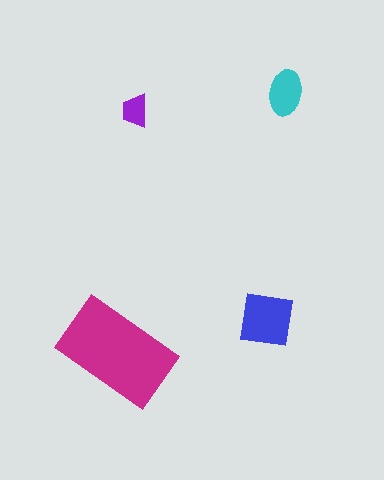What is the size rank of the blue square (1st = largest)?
2nd.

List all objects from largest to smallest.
The magenta rectangle, the blue square, the cyan ellipse, the purple trapezoid.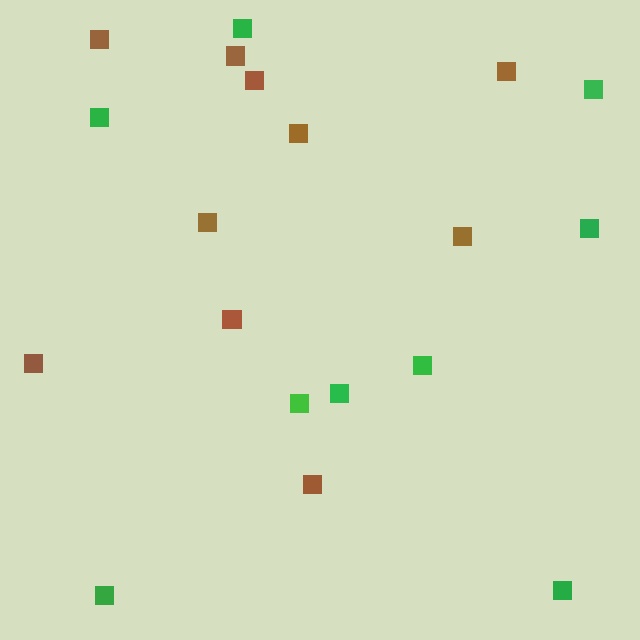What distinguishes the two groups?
There are 2 groups: one group of brown squares (10) and one group of green squares (9).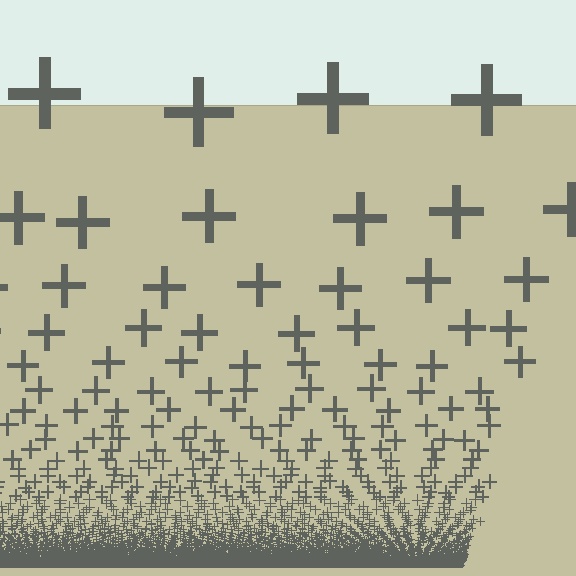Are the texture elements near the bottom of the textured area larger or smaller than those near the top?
Smaller. The gradient is inverted — elements near the bottom are smaller and denser.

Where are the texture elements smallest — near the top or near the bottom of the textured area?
Near the bottom.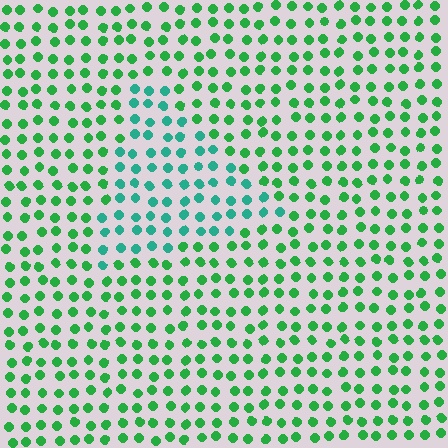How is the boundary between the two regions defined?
The boundary is defined purely by a slight shift in hue (about 35 degrees). Spacing, size, and orientation are identical on both sides.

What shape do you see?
I see a triangle.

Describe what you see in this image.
The image is filled with small green elements in a uniform arrangement. A triangle-shaped region is visible where the elements are tinted to a slightly different hue, forming a subtle color boundary.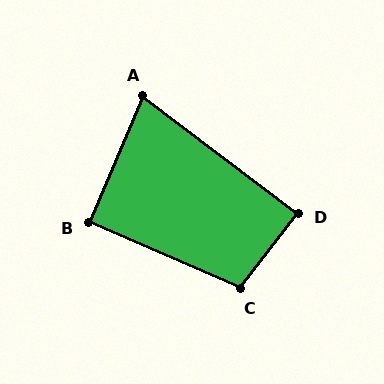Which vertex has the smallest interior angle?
A, at approximately 76 degrees.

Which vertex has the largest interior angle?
C, at approximately 104 degrees.